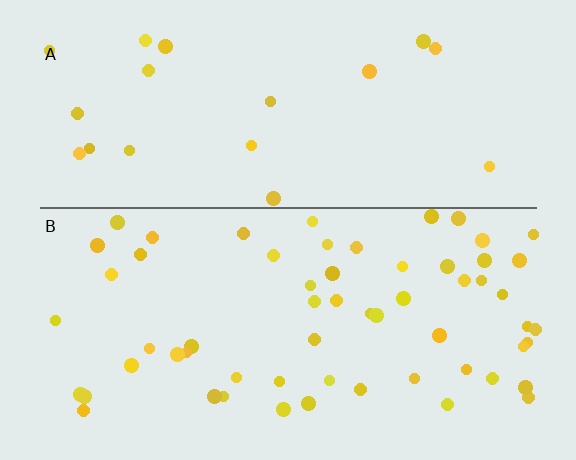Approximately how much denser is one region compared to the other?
Approximately 3.0× — region B over region A.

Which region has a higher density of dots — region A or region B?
B (the bottom).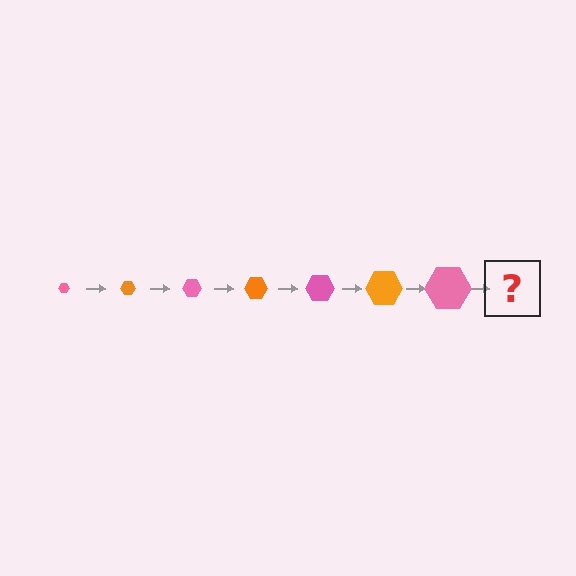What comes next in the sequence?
The next element should be an orange hexagon, larger than the previous one.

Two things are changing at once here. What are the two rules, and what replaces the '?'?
The two rules are that the hexagon grows larger each step and the color cycles through pink and orange. The '?' should be an orange hexagon, larger than the previous one.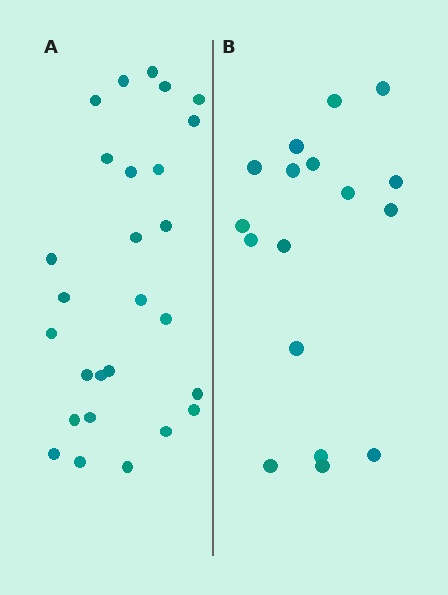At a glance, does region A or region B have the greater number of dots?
Region A (the left region) has more dots.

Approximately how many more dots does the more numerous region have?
Region A has roughly 10 or so more dots than region B.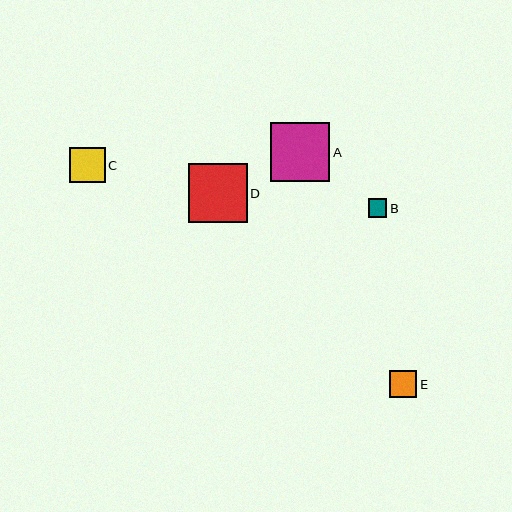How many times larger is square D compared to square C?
Square D is approximately 1.7 times the size of square C.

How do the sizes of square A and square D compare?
Square A and square D are approximately the same size.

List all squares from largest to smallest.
From largest to smallest: A, D, C, E, B.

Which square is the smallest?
Square B is the smallest with a size of approximately 19 pixels.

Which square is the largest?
Square A is the largest with a size of approximately 59 pixels.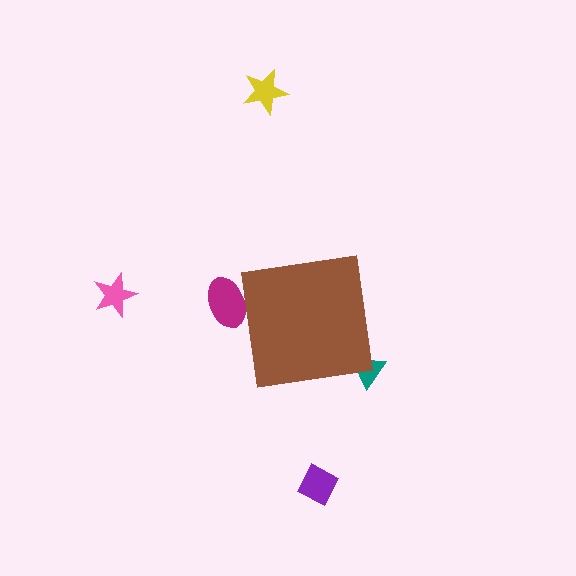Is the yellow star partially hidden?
No, the yellow star is fully visible.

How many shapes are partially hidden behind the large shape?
2 shapes are partially hidden.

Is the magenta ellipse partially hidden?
Yes, the magenta ellipse is partially hidden behind the brown square.